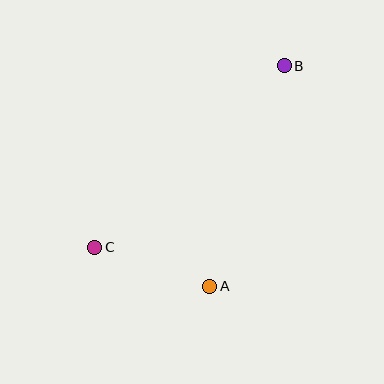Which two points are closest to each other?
Points A and C are closest to each other.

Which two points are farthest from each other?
Points B and C are farthest from each other.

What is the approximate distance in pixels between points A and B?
The distance between A and B is approximately 233 pixels.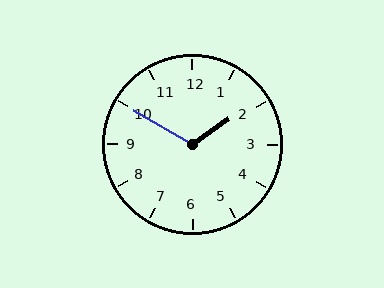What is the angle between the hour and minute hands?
Approximately 115 degrees.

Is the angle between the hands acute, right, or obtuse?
It is obtuse.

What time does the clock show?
1:50.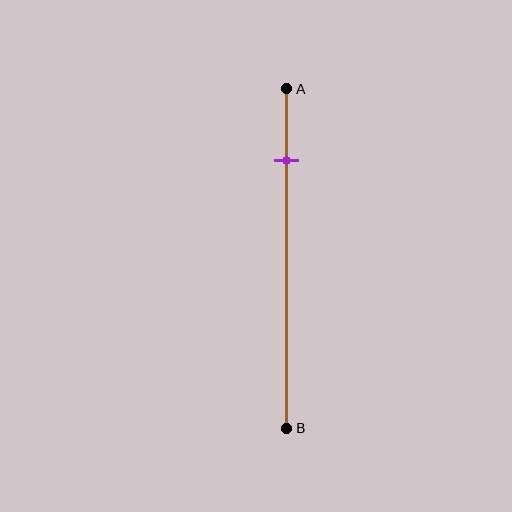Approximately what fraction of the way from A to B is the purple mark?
The purple mark is approximately 20% of the way from A to B.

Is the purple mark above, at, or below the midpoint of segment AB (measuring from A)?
The purple mark is above the midpoint of segment AB.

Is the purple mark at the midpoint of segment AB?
No, the mark is at about 20% from A, not at the 50% midpoint.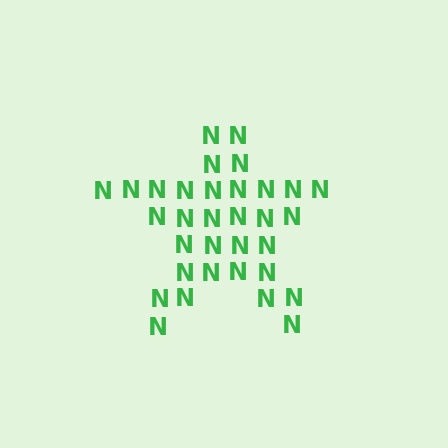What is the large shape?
The large shape is a star.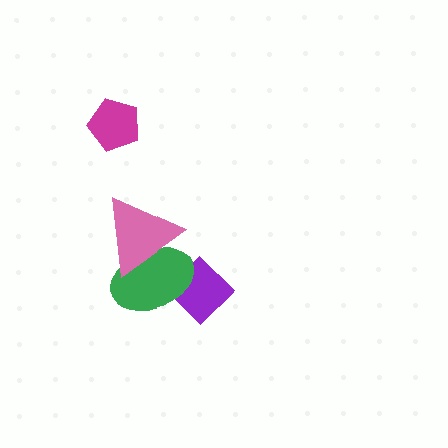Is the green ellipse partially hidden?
Yes, it is partially covered by another shape.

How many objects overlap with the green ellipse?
2 objects overlap with the green ellipse.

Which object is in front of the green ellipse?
The pink triangle is in front of the green ellipse.